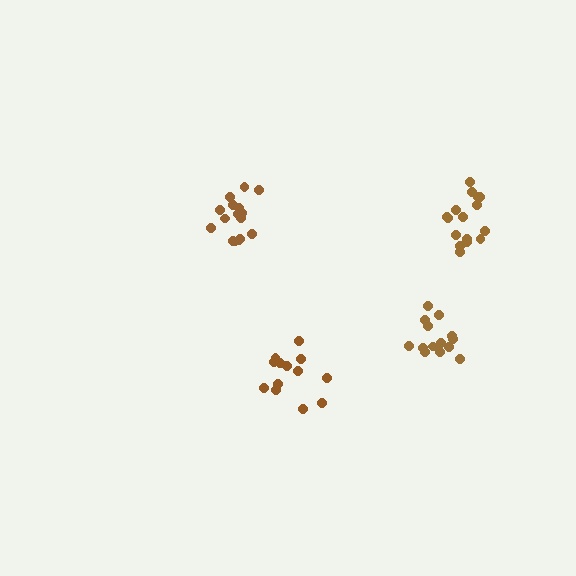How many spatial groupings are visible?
There are 4 spatial groupings.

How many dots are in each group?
Group 1: 16 dots, Group 2: 14 dots, Group 3: 13 dots, Group 4: 16 dots (59 total).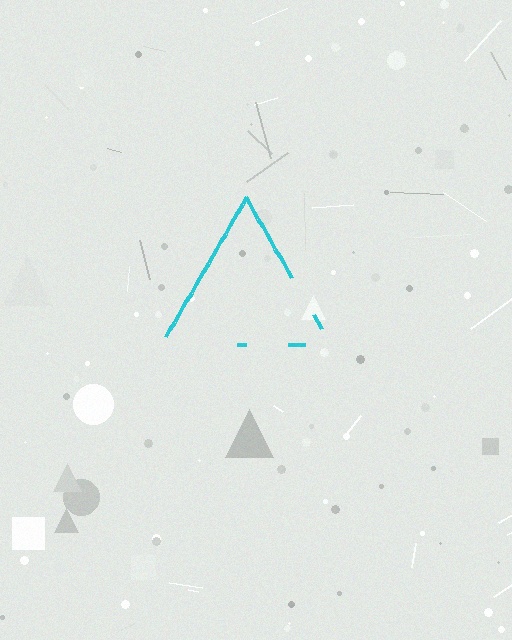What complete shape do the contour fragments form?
The contour fragments form a triangle.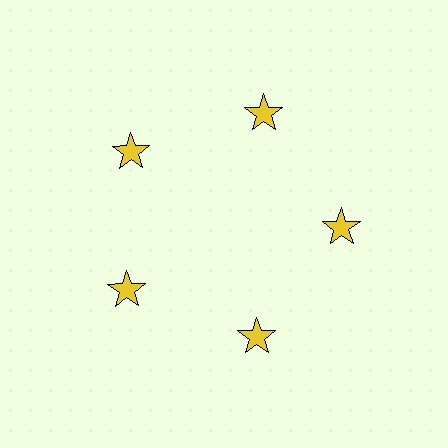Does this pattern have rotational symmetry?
Yes, this pattern has 5-fold rotational symmetry. It looks the same after rotating 72 degrees around the center.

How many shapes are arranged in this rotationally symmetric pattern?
There are 5 shapes, arranged in 5 groups of 1.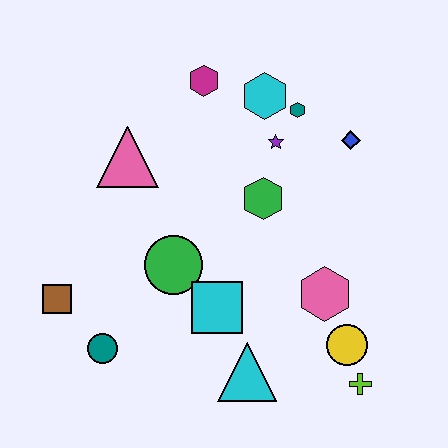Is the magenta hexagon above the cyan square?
Yes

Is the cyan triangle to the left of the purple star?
Yes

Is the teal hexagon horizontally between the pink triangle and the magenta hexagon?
No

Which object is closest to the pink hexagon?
The yellow circle is closest to the pink hexagon.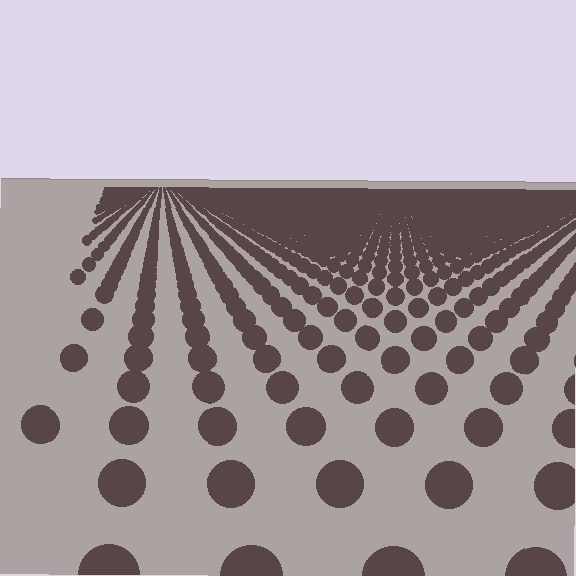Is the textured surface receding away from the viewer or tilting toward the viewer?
The surface is receding away from the viewer. Texture elements get smaller and denser toward the top.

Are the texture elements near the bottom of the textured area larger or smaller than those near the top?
Larger. Near the bottom, elements are closer to the viewer and appear at a bigger on-screen size.